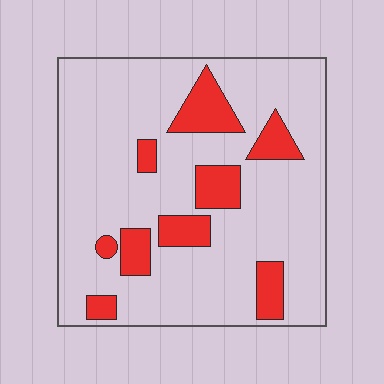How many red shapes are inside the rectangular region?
9.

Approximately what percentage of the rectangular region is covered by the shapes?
Approximately 20%.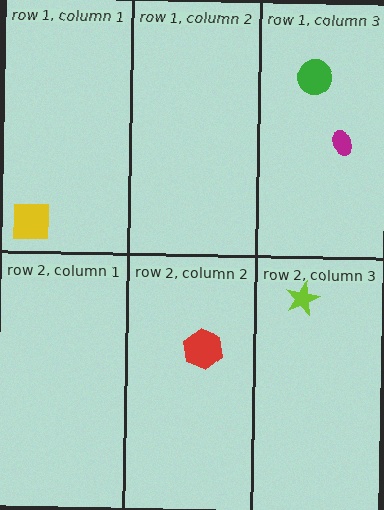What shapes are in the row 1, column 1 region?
The yellow square.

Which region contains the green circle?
The row 1, column 3 region.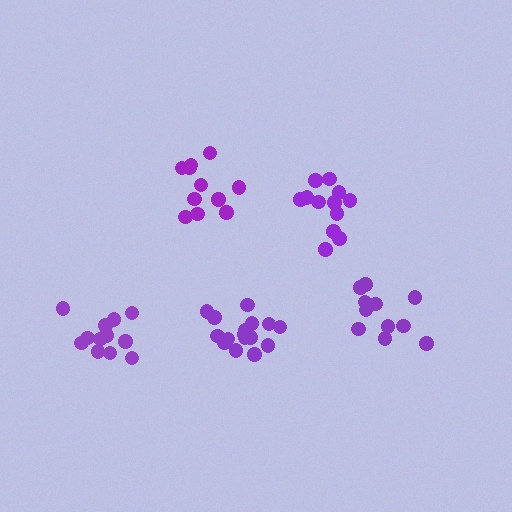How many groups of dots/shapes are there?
There are 5 groups.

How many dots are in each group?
Group 1: 16 dots, Group 2: 11 dots, Group 3: 11 dots, Group 4: 12 dots, Group 5: 12 dots (62 total).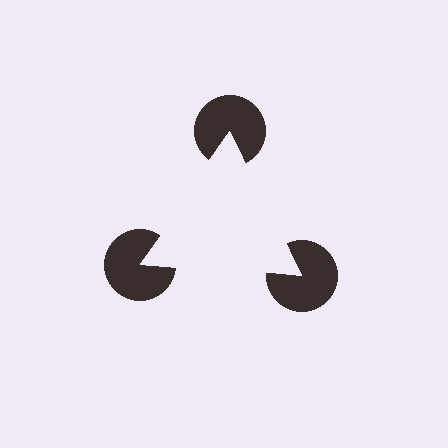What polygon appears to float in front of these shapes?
An illusory triangle — its edges are inferred from the aligned wedge cuts in the pac-man discs, not physically drawn.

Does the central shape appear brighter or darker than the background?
It typically appears slightly brighter than the background, even though no actual brightness change is drawn.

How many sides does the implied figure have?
3 sides.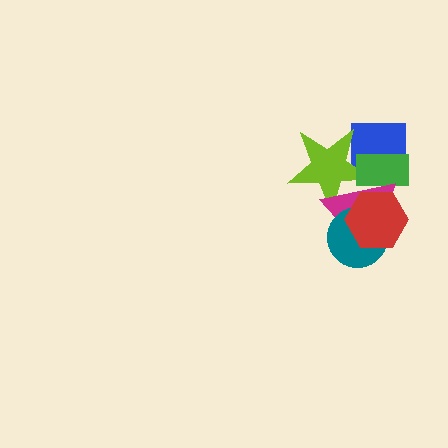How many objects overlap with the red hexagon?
3 objects overlap with the red hexagon.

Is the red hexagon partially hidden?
No, no other shape covers it.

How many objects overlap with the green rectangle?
4 objects overlap with the green rectangle.